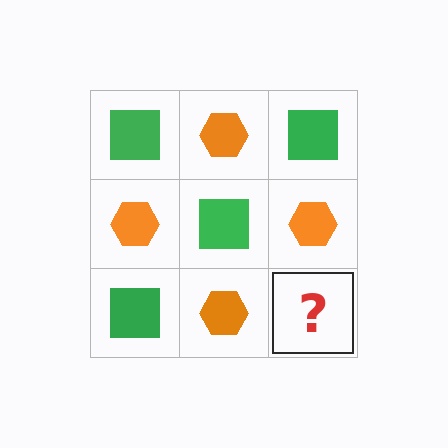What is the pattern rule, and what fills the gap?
The rule is that it alternates green square and orange hexagon in a checkerboard pattern. The gap should be filled with a green square.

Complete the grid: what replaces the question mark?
The question mark should be replaced with a green square.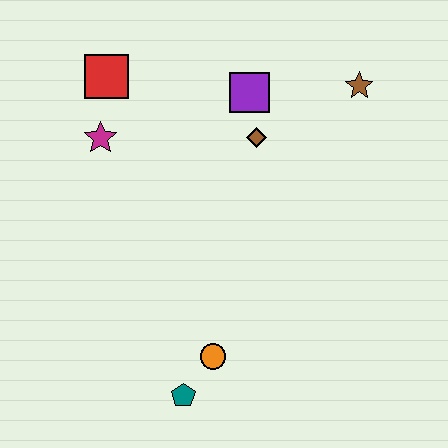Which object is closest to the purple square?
The brown diamond is closest to the purple square.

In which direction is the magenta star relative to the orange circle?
The magenta star is above the orange circle.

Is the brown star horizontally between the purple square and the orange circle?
No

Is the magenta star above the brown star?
No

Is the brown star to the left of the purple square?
No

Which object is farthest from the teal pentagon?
The brown star is farthest from the teal pentagon.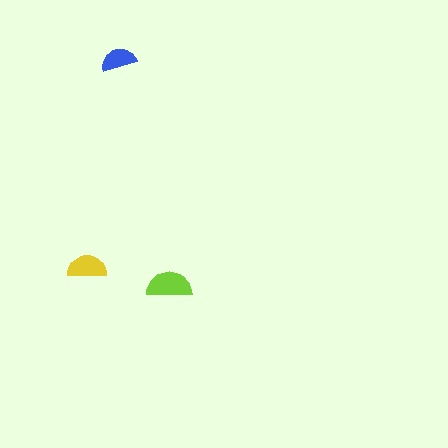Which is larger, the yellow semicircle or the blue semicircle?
The yellow one.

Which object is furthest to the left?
The yellow semicircle is leftmost.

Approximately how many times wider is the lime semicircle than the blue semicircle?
About 1.5 times wider.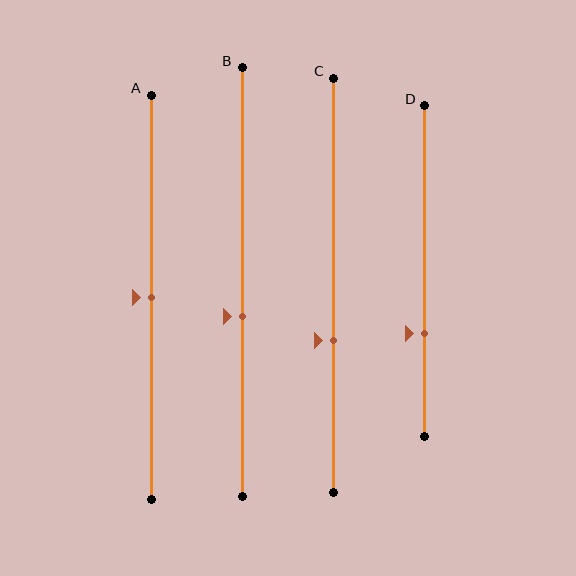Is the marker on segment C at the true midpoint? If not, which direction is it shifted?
No, the marker on segment C is shifted downward by about 13% of the segment length.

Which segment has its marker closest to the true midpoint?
Segment A has its marker closest to the true midpoint.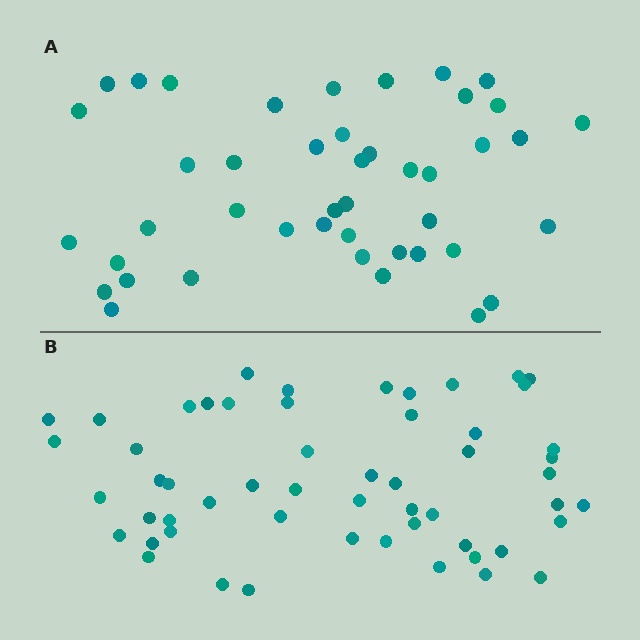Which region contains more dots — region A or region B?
Region B (the bottom region) has more dots.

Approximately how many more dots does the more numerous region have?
Region B has roughly 12 or so more dots than region A.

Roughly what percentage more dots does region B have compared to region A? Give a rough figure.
About 25% more.